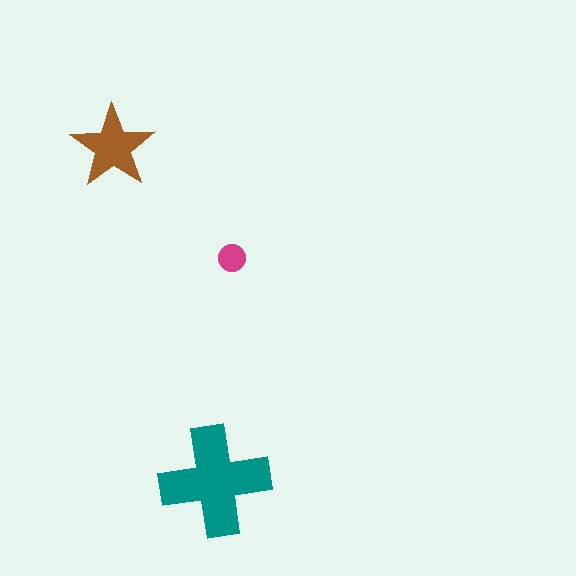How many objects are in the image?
There are 3 objects in the image.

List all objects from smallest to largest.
The magenta circle, the brown star, the teal cross.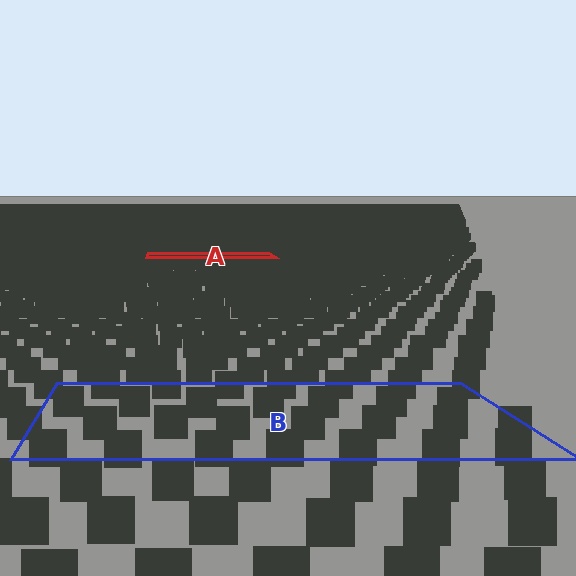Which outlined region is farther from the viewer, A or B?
Region A is farther from the viewer — the texture elements inside it appear smaller and more densely packed.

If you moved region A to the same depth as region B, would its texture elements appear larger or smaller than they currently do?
They would appear larger. At a closer depth, the same texture elements are projected at a bigger on-screen size.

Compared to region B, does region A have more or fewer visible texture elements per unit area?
Region A has more texture elements per unit area — they are packed more densely because it is farther away.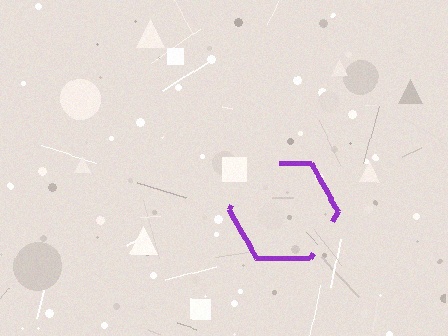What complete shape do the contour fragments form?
The contour fragments form a hexagon.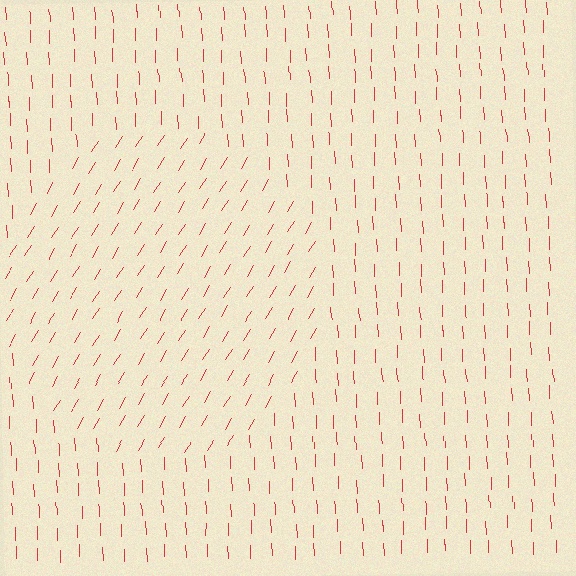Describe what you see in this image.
The image is filled with small red line segments. A circle region in the image has lines oriented differently from the surrounding lines, creating a visible texture boundary.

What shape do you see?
I see a circle.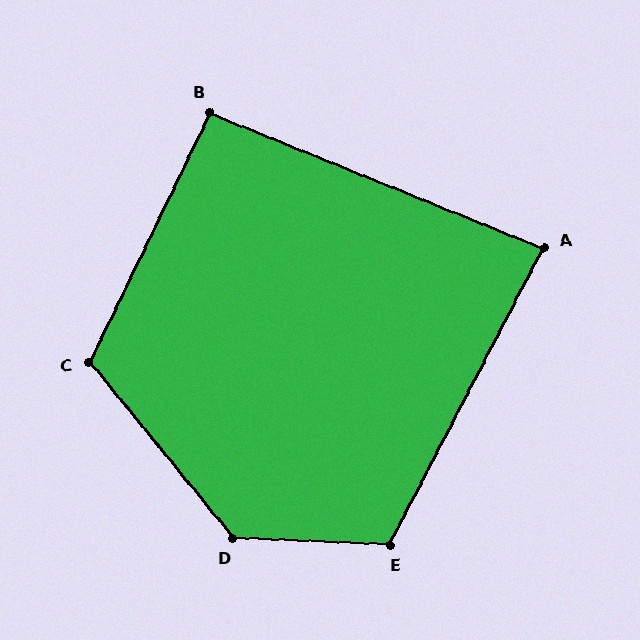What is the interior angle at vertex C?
Approximately 115 degrees (obtuse).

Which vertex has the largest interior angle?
D, at approximately 132 degrees.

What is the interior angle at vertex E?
Approximately 115 degrees (obtuse).